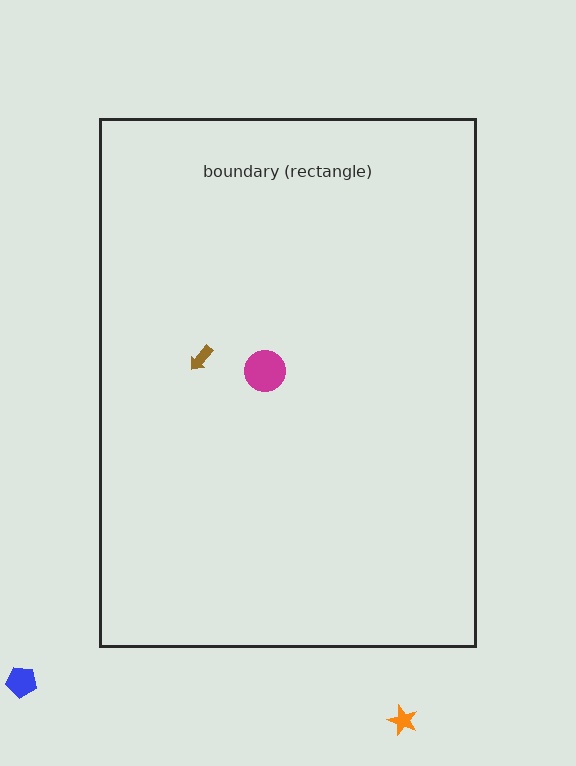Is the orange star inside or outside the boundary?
Outside.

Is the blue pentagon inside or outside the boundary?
Outside.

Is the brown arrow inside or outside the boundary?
Inside.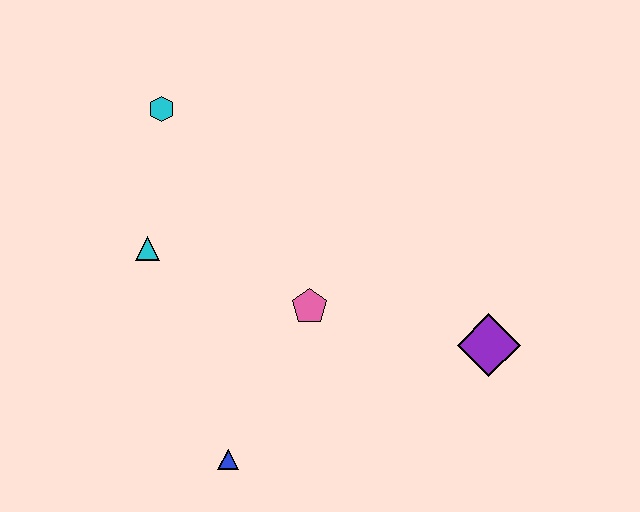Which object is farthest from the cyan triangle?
The purple diamond is farthest from the cyan triangle.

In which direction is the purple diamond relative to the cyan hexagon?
The purple diamond is to the right of the cyan hexagon.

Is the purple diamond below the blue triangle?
No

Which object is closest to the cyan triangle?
The cyan hexagon is closest to the cyan triangle.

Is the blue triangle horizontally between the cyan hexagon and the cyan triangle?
No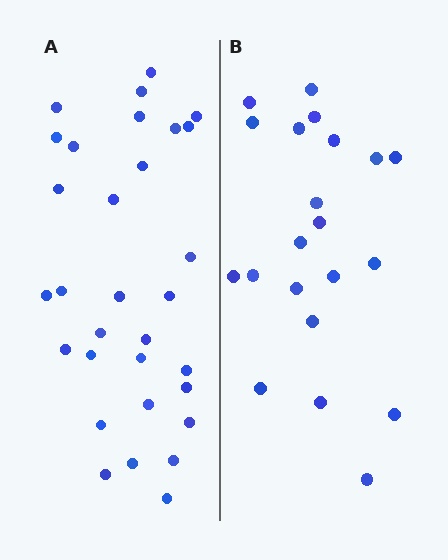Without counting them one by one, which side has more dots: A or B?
Region A (the left region) has more dots.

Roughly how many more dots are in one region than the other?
Region A has roughly 10 or so more dots than region B.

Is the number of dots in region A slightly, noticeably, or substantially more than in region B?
Region A has substantially more. The ratio is roughly 1.5 to 1.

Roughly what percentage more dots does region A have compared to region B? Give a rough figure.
About 50% more.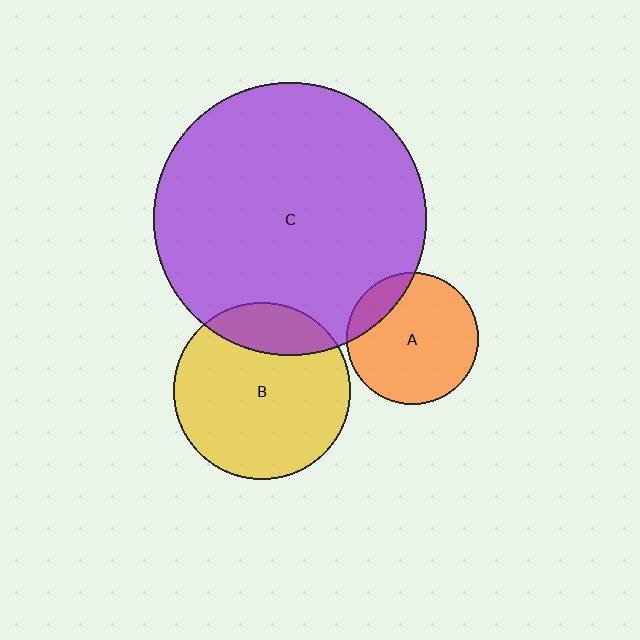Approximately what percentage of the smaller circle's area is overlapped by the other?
Approximately 20%.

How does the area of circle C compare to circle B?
Approximately 2.4 times.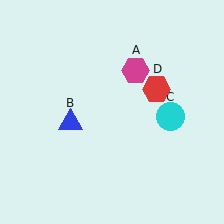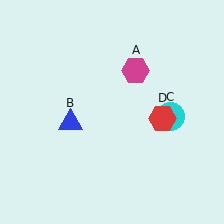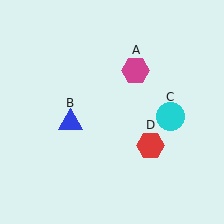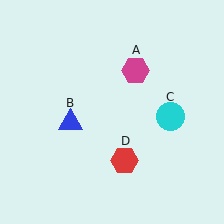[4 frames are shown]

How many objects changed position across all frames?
1 object changed position: red hexagon (object D).